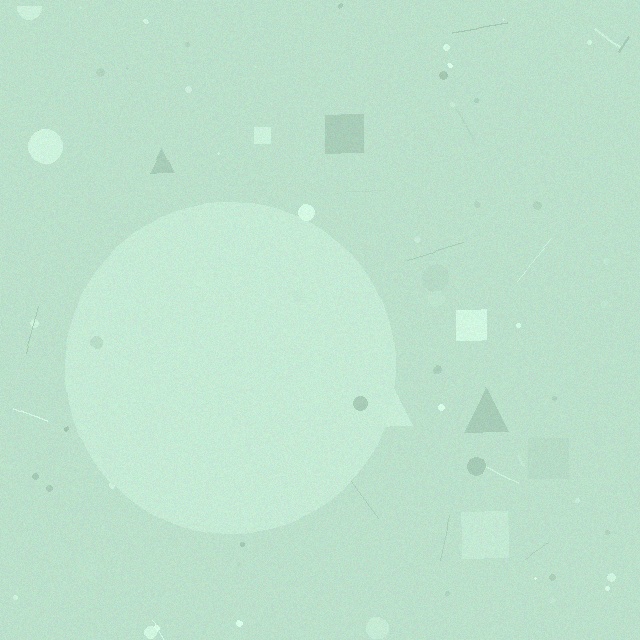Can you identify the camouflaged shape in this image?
The camouflaged shape is a circle.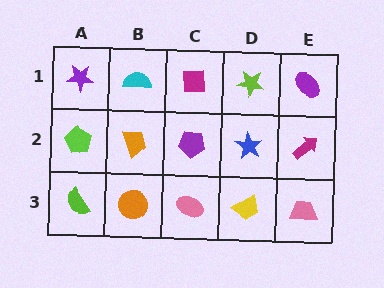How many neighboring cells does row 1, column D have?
3.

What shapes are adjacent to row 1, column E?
A magenta arrow (row 2, column E), a lime star (row 1, column D).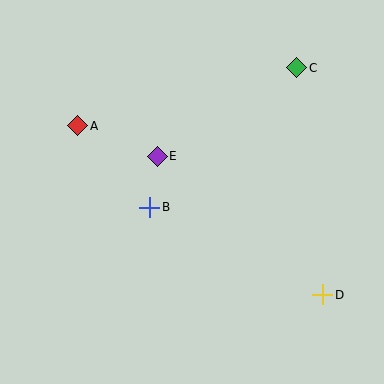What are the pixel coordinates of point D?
Point D is at (323, 295).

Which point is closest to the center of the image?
Point B at (150, 207) is closest to the center.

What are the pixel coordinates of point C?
Point C is at (297, 68).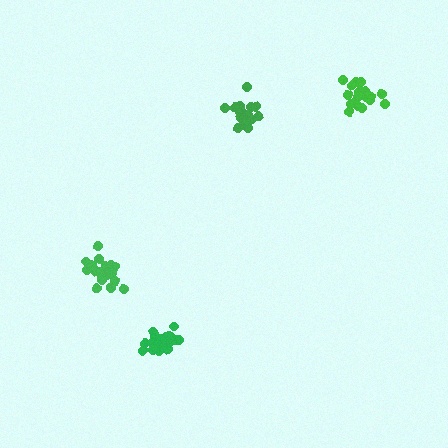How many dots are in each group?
Group 1: 19 dots, Group 2: 21 dots, Group 3: 21 dots, Group 4: 21 dots (82 total).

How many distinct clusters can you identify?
There are 4 distinct clusters.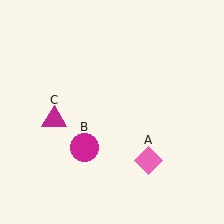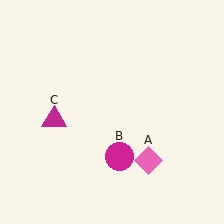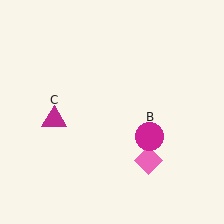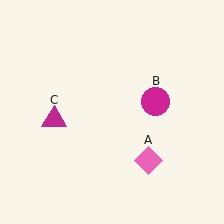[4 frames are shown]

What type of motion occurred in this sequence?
The magenta circle (object B) rotated counterclockwise around the center of the scene.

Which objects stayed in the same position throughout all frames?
Pink diamond (object A) and magenta triangle (object C) remained stationary.